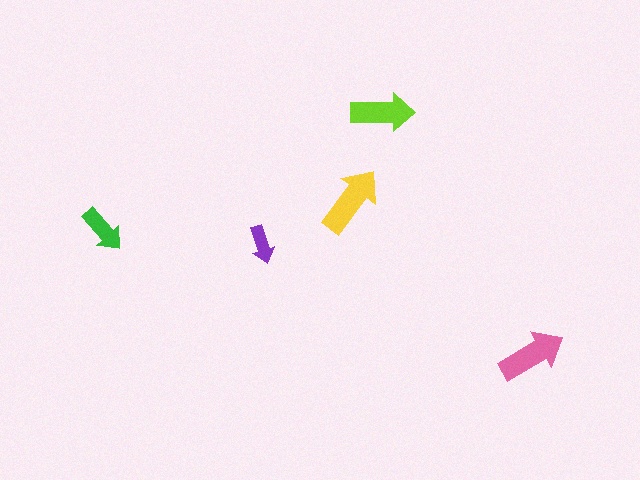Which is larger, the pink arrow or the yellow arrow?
The yellow one.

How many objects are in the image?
There are 5 objects in the image.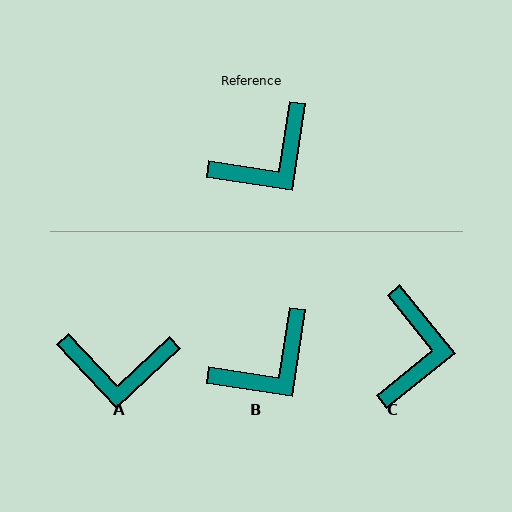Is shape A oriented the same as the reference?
No, it is off by about 38 degrees.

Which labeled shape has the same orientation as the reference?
B.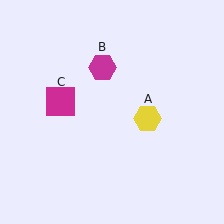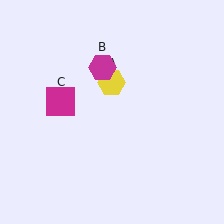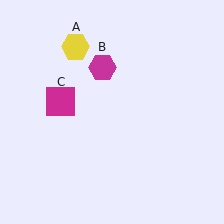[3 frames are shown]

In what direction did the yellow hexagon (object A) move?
The yellow hexagon (object A) moved up and to the left.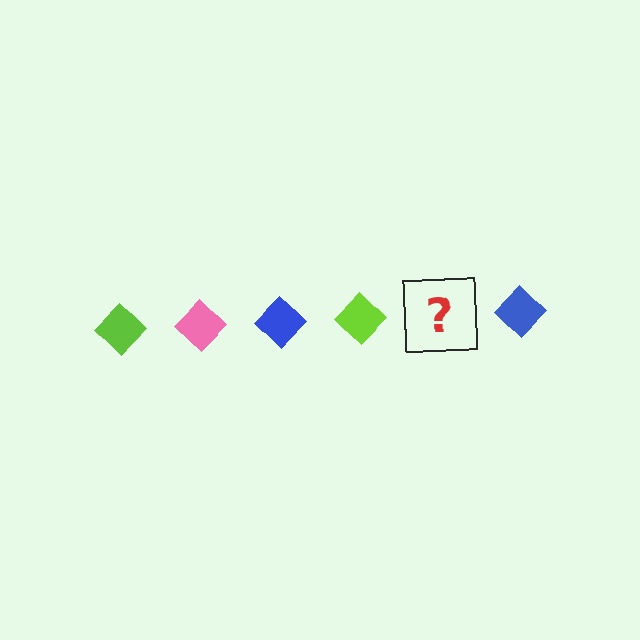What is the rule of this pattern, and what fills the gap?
The rule is that the pattern cycles through lime, pink, blue diamonds. The gap should be filled with a pink diamond.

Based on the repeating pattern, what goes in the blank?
The blank should be a pink diamond.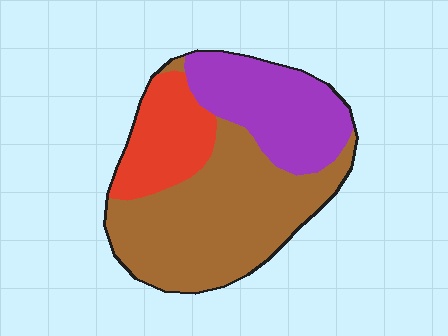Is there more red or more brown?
Brown.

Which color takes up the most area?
Brown, at roughly 50%.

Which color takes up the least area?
Red, at roughly 20%.